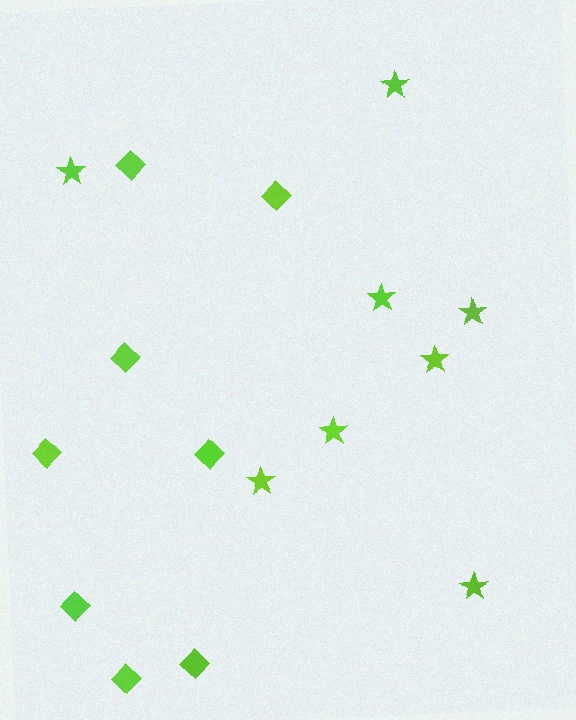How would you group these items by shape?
There are 2 groups: one group of diamonds (8) and one group of stars (8).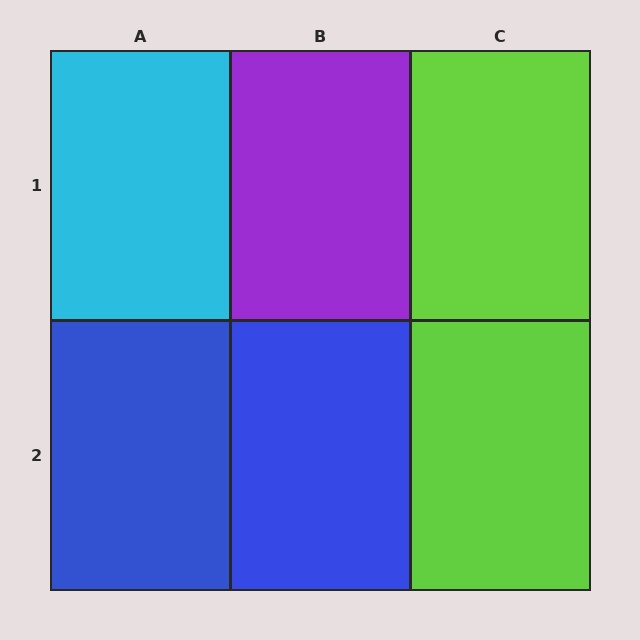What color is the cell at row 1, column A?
Cyan.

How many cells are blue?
2 cells are blue.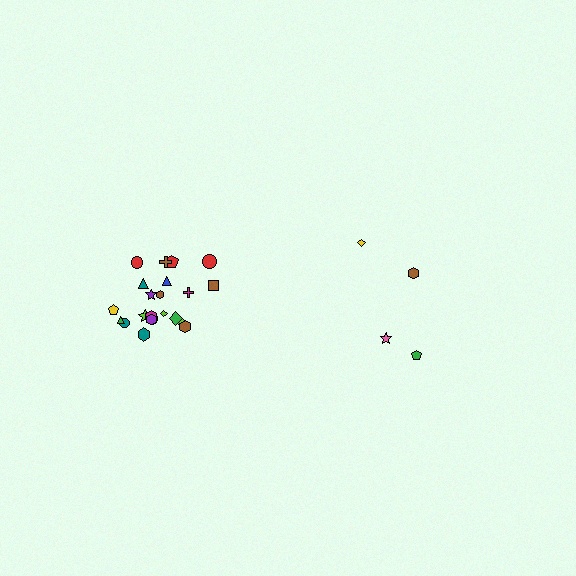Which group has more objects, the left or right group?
The left group.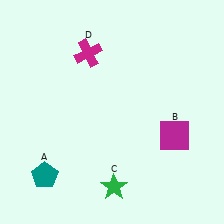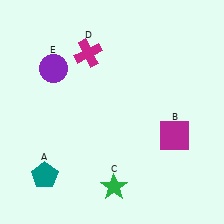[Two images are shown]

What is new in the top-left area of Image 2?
A purple circle (E) was added in the top-left area of Image 2.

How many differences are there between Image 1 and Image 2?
There is 1 difference between the two images.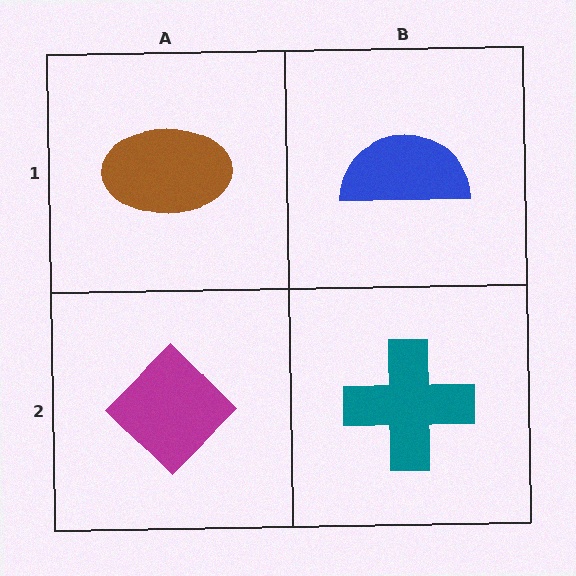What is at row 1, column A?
A brown ellipse.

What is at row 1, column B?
A blue semicircle.